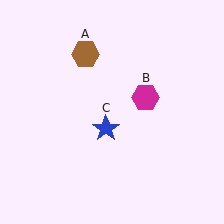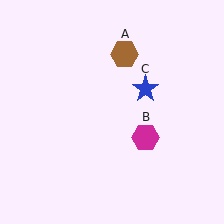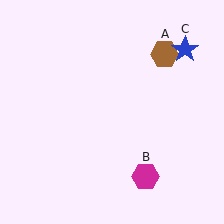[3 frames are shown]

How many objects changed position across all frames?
3 objects changed position: brown hexagon (object A), magenta hexagon (object B), blue star (object C).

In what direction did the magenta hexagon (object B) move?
The magenta hexagon (object B) moved down.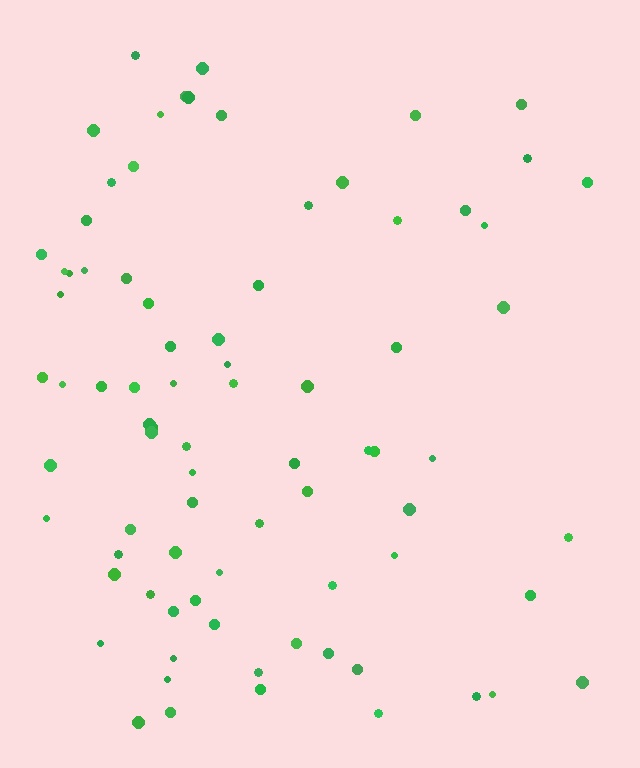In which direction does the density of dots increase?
From right to left, with the left side densest.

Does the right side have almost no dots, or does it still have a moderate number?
Still a moderate number, just noticeably fewer than the left.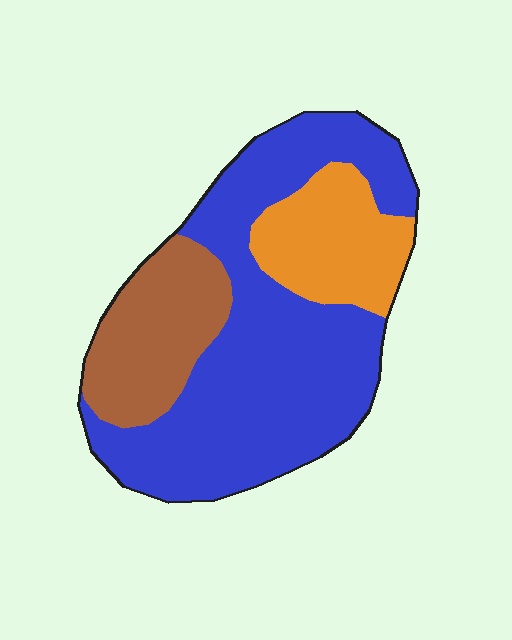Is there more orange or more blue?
Blue.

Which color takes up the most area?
Blue, at roughly 60%.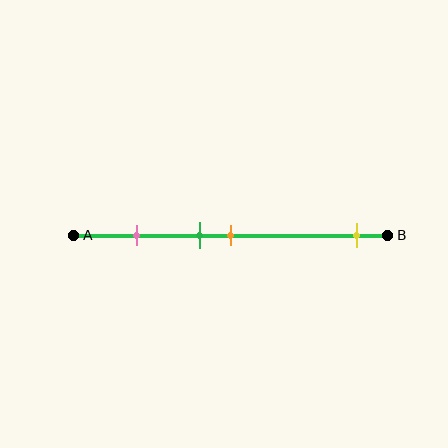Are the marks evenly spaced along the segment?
No, the marks are not evenly spaced.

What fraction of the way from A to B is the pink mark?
The pink mark is approximately 20% (0.2) of the way from A to B.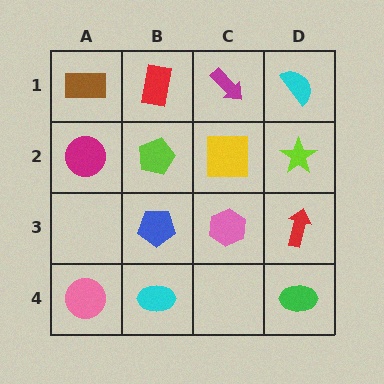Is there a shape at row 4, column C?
No, that cell is empty.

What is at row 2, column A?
A magenta circle.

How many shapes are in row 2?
4 shapes.